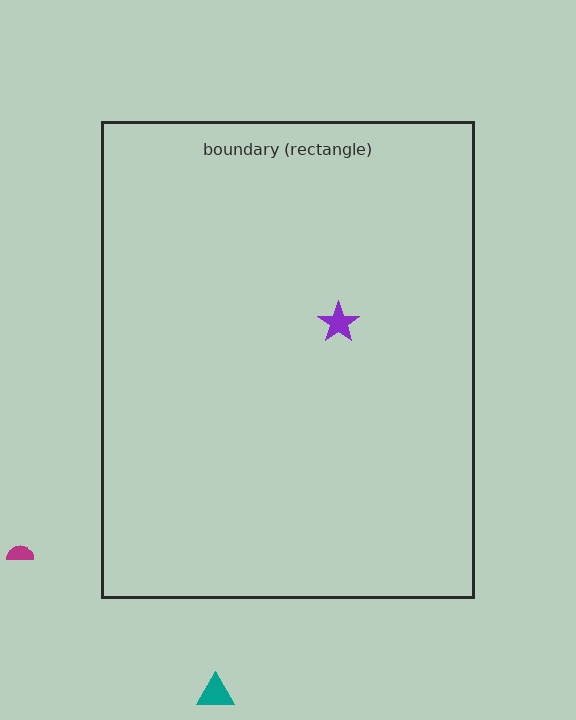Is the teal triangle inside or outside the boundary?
Outside.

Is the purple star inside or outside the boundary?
Inside.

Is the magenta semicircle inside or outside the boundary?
Outside.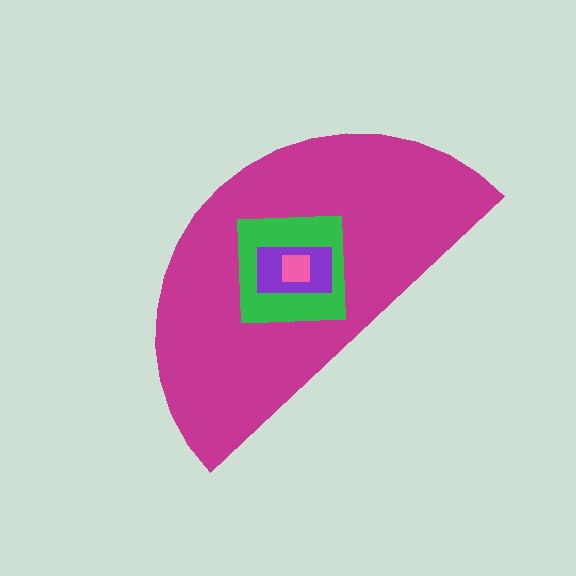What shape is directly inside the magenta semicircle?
The green square.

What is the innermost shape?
The pink square.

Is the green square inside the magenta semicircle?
Yes.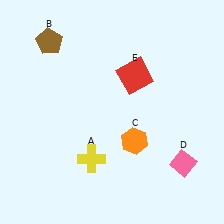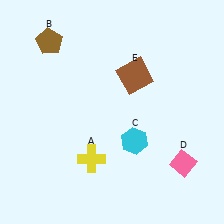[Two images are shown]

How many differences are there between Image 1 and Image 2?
There are 2 differences between the two images.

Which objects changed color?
C changed from orange to cyan. E changed from red to brown.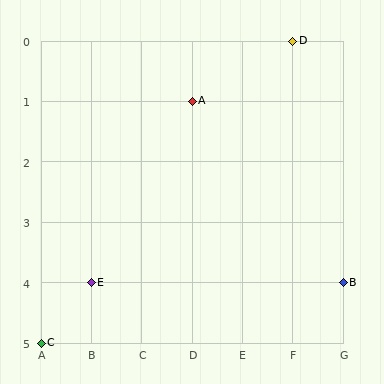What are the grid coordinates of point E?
Point E is at grid coordinates (B, 4).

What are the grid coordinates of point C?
Point C is at grid coordinates (A, 5).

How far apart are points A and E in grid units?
Points A and E are 2 columns and 3 rows apart (about 3.6 grid units diagonally).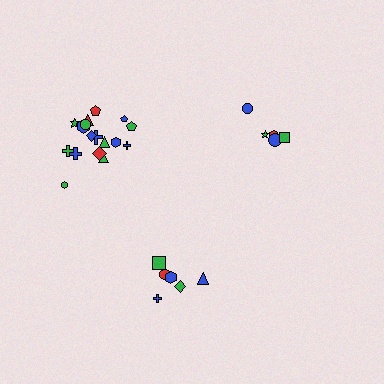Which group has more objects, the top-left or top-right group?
The top-left group.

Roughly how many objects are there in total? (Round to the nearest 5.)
Roughly 30 objects in total.